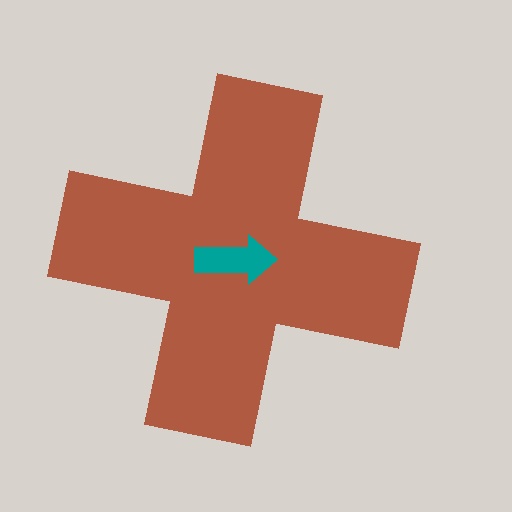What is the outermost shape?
The brown cross.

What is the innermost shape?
The teal arrow.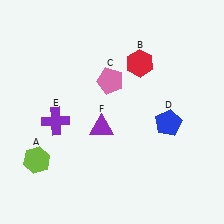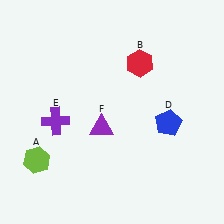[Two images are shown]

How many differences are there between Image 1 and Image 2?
There is 1 difference between the two images.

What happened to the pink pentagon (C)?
The pink pentagon (C) was removed in Image 2. It was in the top-left area of Image 1.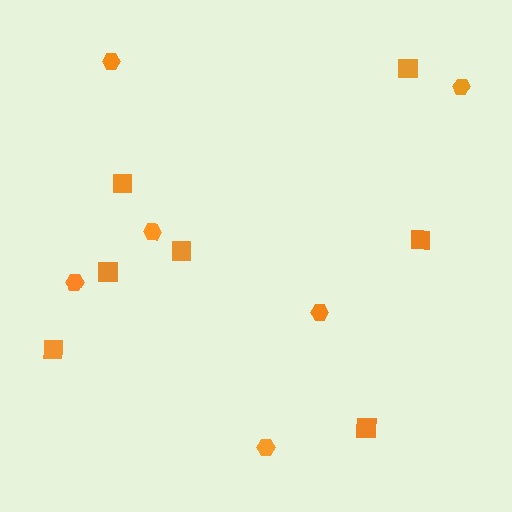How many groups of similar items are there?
There are 2 groups: one group of squares (7) and one group of hexagons (6).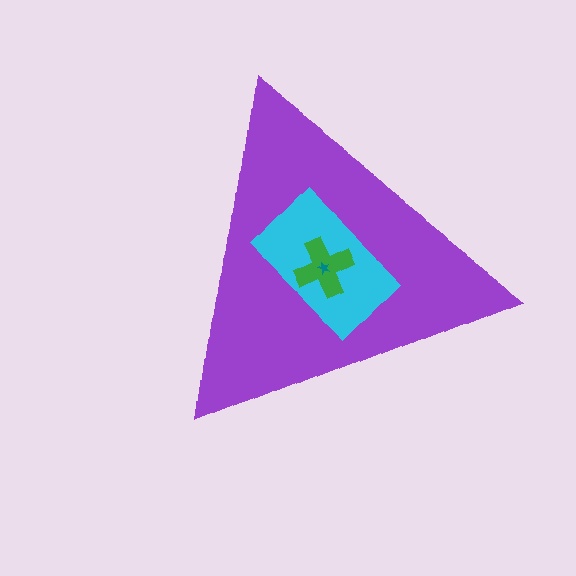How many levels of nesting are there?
4.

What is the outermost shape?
The purple triangle.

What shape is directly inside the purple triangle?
The cyan rectangle.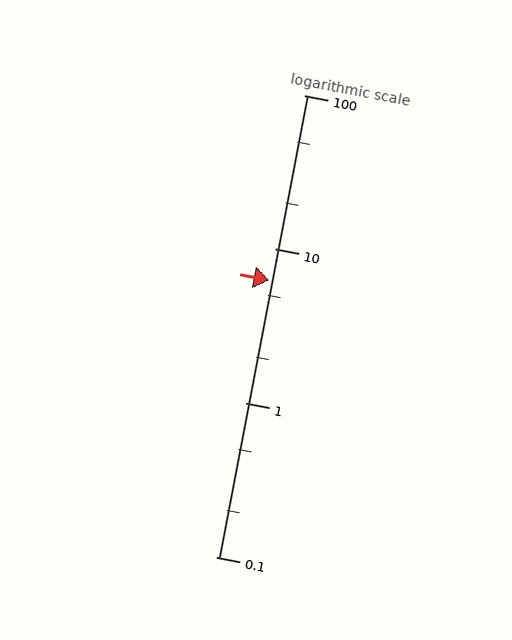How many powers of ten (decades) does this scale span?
The scale spans 3 decades, from 0.1 to 100.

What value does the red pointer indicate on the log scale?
The pointer indicates approximately 6.3.